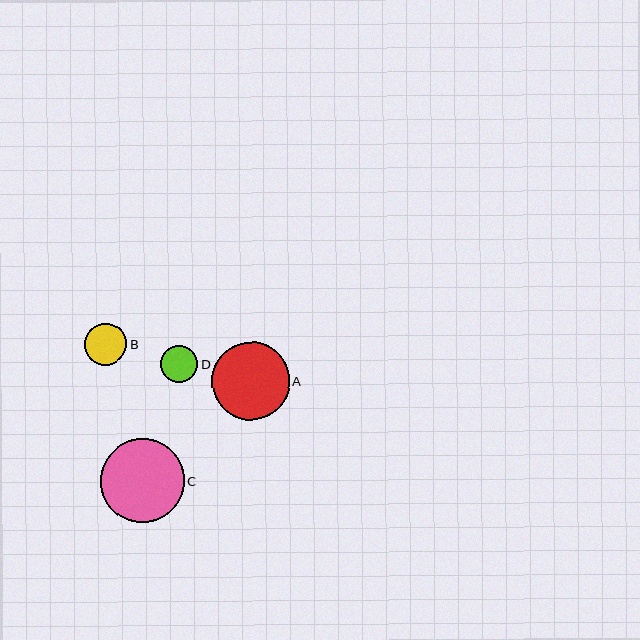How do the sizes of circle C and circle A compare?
Circle C and circle A are approximately the same size.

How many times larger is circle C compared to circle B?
Circle C is approximately 2.0 times the size of circle B.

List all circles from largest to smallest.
From largest to smallest: C, A, B, D.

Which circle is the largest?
Circle C is the largest with a size of approximately 84 pixels.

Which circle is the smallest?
Circle D is the smallest with a size of approximately 37 pixels.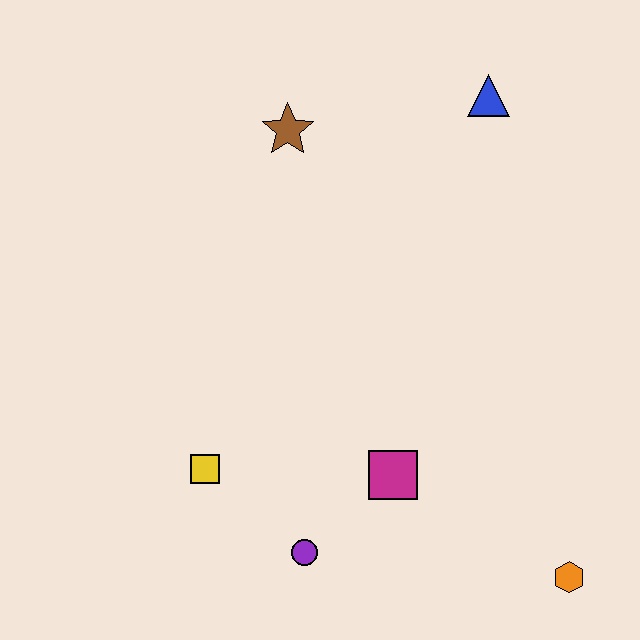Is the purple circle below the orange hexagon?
No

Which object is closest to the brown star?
The blue triangle is closest to the brown star.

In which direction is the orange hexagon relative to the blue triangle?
The orange hexagon is below the blue triangle.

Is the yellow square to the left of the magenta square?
Yes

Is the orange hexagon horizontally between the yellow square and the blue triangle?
No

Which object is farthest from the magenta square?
The blue triangle is farthest from the magenta square.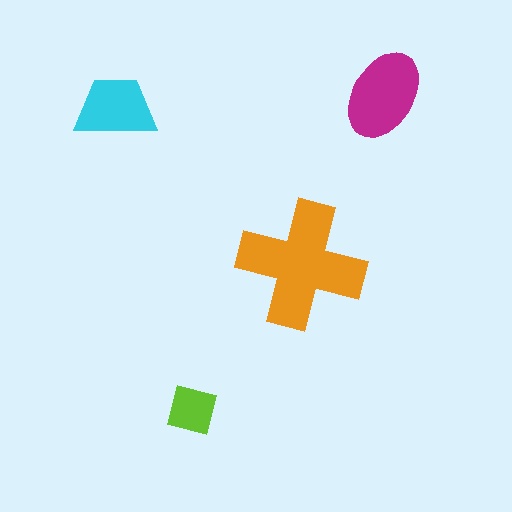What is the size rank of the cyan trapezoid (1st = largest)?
3rd.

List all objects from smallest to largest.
The lime square, the cyan trapezoid, the magenta ellipse, the orange cross.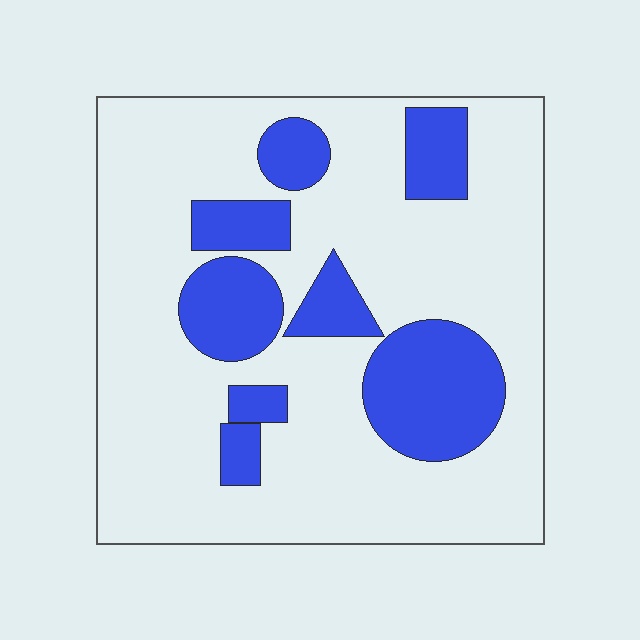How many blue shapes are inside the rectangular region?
8.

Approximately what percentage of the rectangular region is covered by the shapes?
Approximately 25%.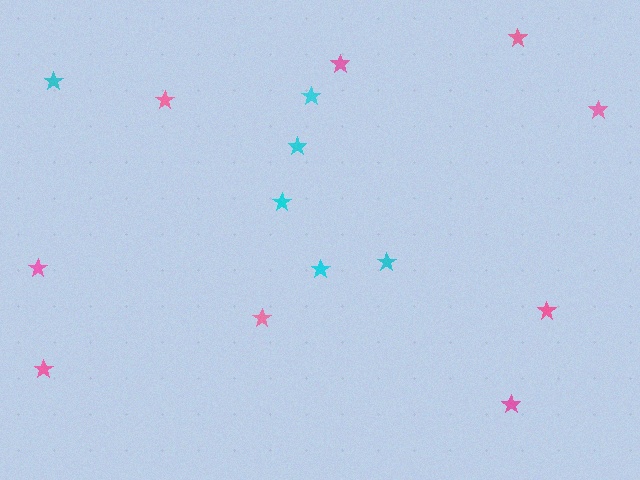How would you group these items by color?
There are 2 groups: one group of cyan stars (6) and one group of pink stars (9).